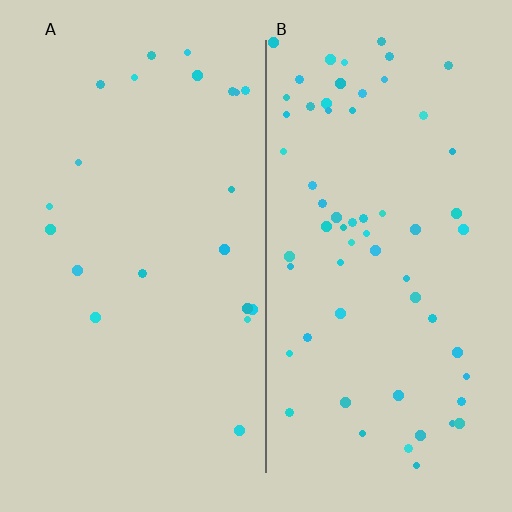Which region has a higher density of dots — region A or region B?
B (the right).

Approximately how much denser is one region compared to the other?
Approximately 3.0× — region B over region A.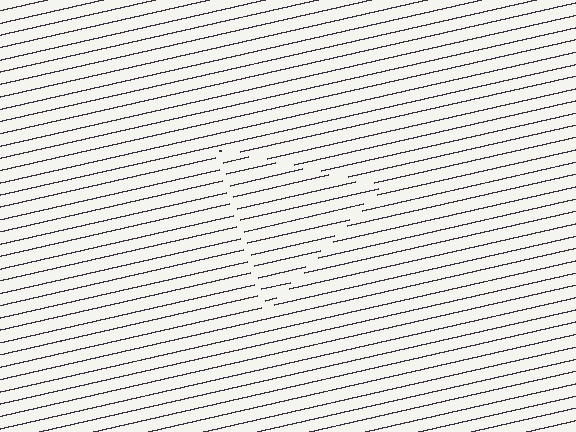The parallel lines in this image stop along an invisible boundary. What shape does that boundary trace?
An illusory triangle. The interior of the shape contains the same grating, shifted by half a period — the contour is defined by the phase discontinuity where line-ends from the inner and outer gratings abut.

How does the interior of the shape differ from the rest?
The interior of the shape contains the same grating, shifted by half a period — the contour is defined by the phase discontinuity where line-ends from the inner and outer gratings abut.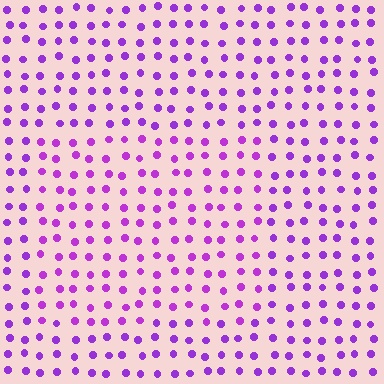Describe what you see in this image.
The image is filled with small purple elements in a uniform arrangement. A rectangle-shaped region is visible where the elements are tinted to a slightly different hue, forming a subtle color boundary.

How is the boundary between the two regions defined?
The boundary is defined purely by a slight shift in hue (about 14 degrees). Spacing, size, and orientation are identical on both sides.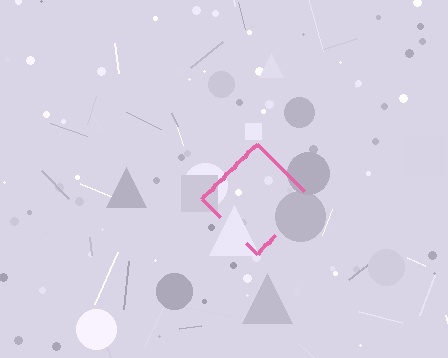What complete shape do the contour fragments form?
The contour fragments form a diamond.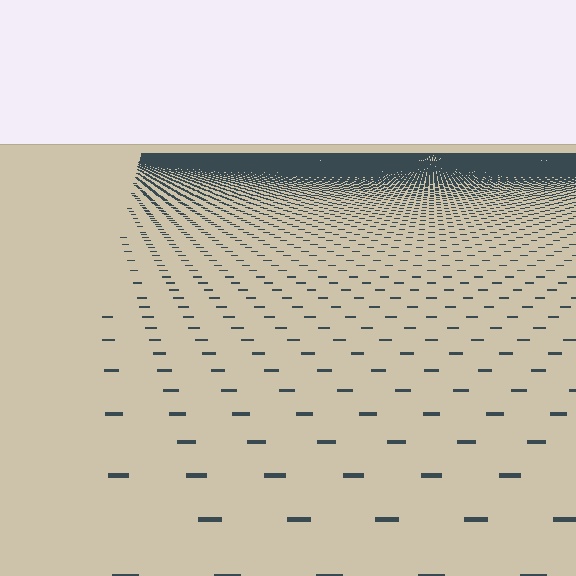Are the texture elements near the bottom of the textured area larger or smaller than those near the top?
Larger. Near the bottom, elements are closer to the viewer and appear at a bigger on-screen size.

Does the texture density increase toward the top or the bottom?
Density increases toward the top.